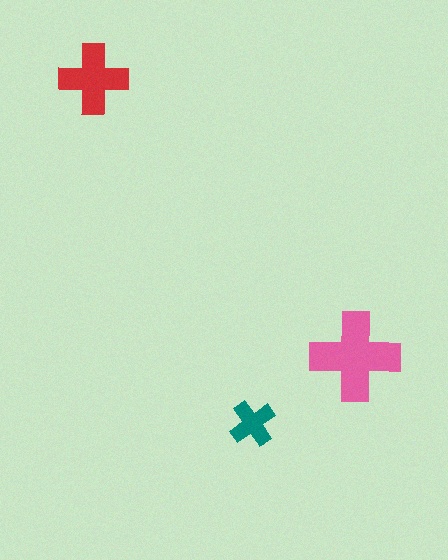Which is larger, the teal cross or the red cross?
The red one.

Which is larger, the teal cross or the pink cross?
The pink one.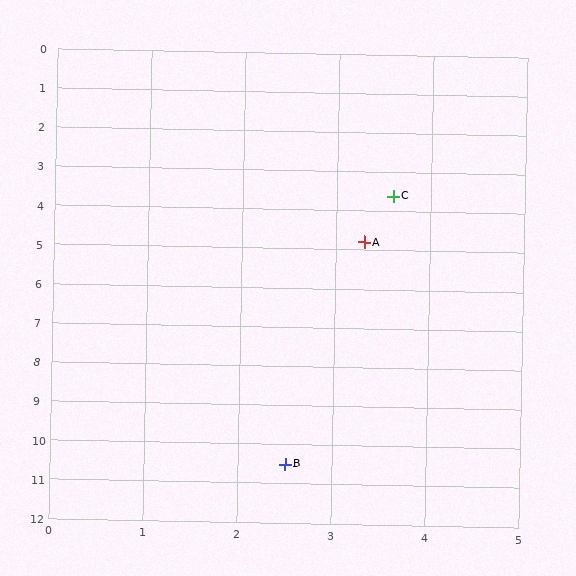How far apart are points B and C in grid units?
Points B and C are about 7.0 grid units apart.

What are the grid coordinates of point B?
Point B is at approximately (2.5, 10.5).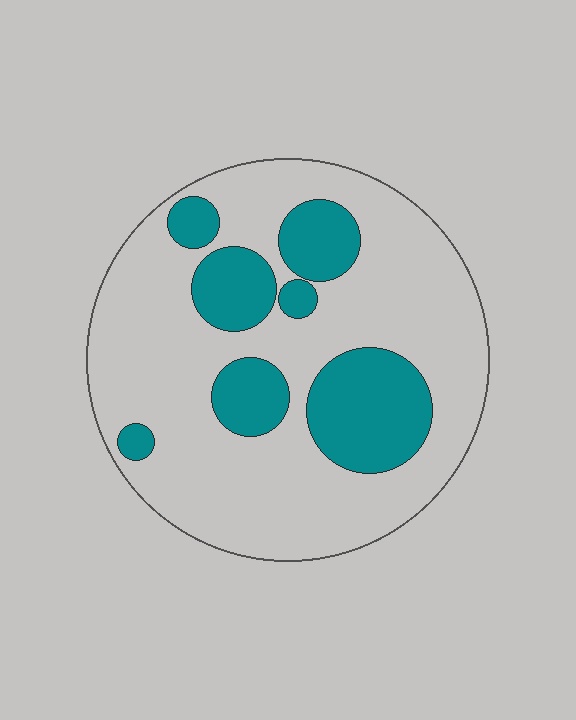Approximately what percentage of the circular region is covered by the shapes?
Approximately 25%.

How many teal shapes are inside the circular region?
7.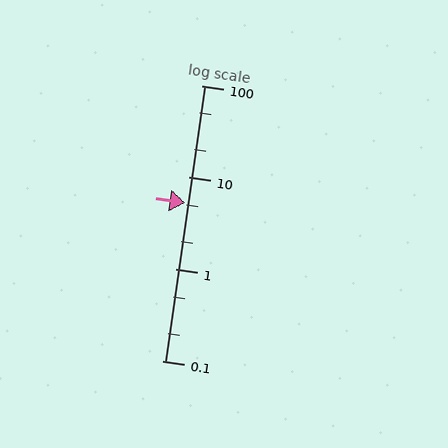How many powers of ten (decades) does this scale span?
The scale spans 3 decades, from 0.1 to 100.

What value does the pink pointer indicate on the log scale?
The pointer indicates approximately 5.3.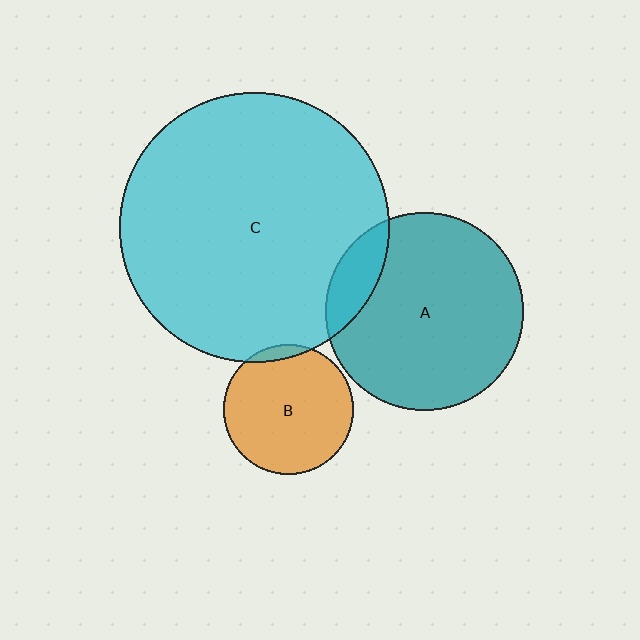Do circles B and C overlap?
Yes.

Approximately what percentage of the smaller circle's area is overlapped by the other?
Approximately 5%.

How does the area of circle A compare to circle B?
Approximately 2.3 times.